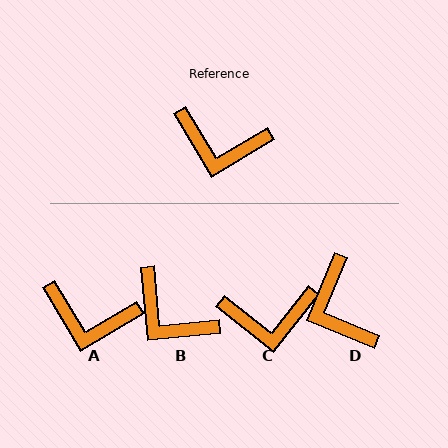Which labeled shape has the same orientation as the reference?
A.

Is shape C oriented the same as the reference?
No, it is off by about 21 degrees.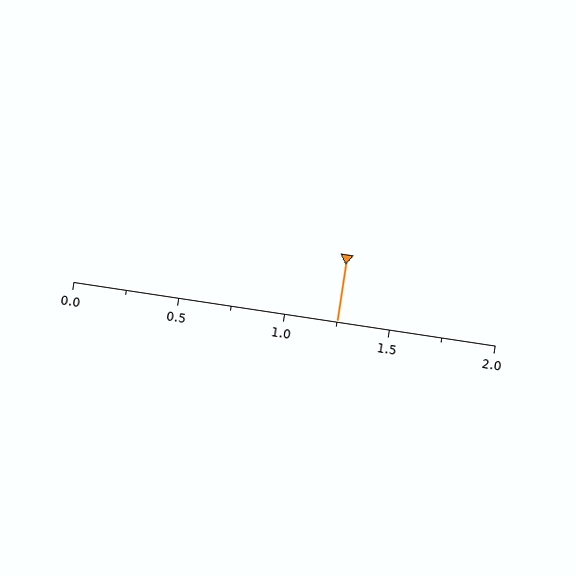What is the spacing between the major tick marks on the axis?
The major ticks are spaced 0.5 apart.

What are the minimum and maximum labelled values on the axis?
The axis runs from 0.0 to 2.0.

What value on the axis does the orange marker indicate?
The marker indicates approximately 1.25.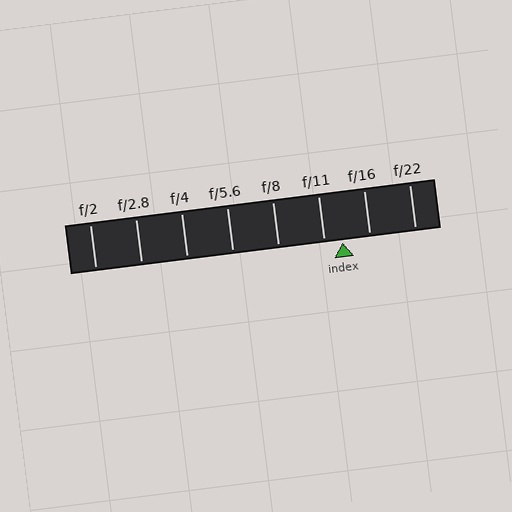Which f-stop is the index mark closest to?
The index mark is closest to f/11.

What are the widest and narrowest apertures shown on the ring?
The widest aperture shown is f/2 and the narrowest is f/22.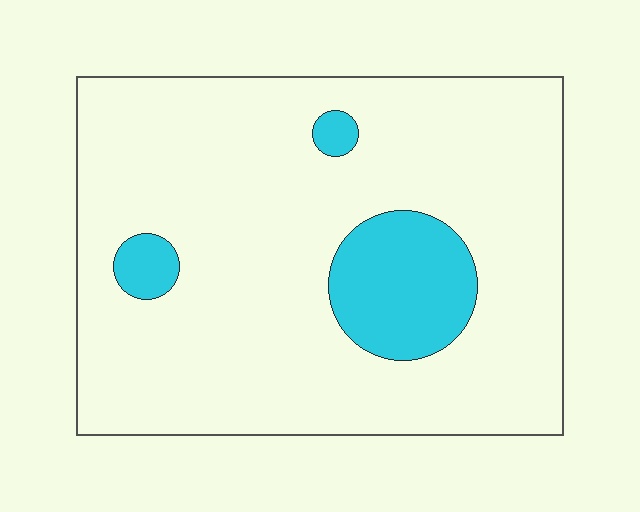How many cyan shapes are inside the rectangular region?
3.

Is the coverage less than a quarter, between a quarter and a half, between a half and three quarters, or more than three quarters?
Less than a quarter.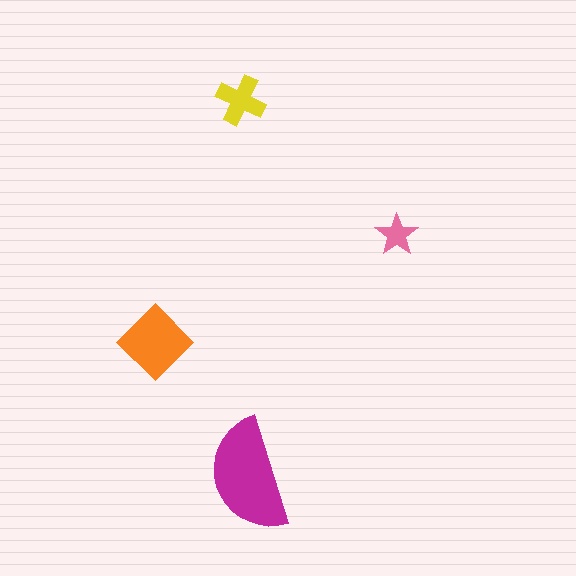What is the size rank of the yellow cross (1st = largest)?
3rd.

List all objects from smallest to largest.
The pink star, the yellow cross, the orange diamond, the magenta semicircle.